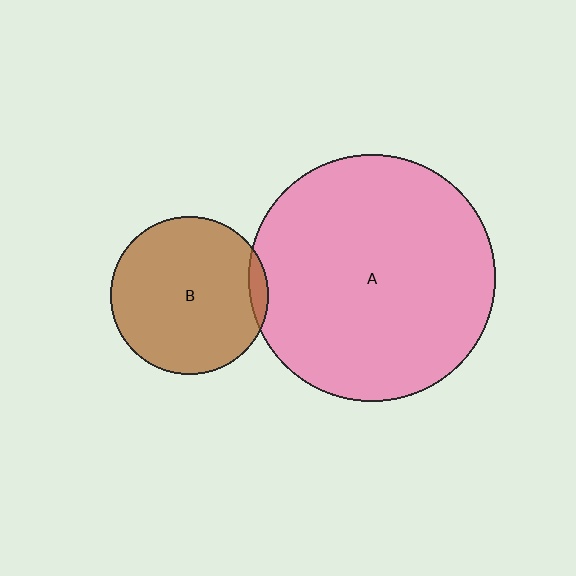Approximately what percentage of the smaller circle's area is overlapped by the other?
Approximately 5%.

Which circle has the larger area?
Circle A (pink).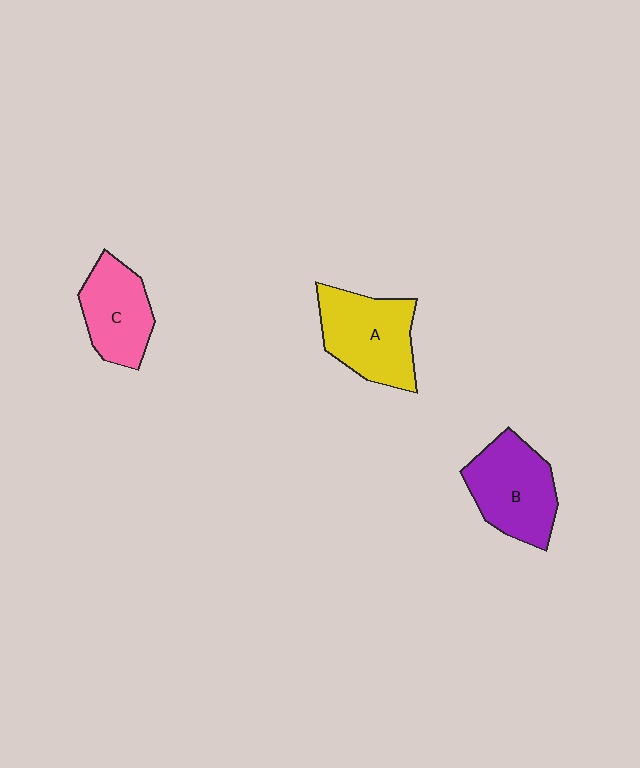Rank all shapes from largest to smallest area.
From largest to smallest: A (yellow), B (purple), C (pink).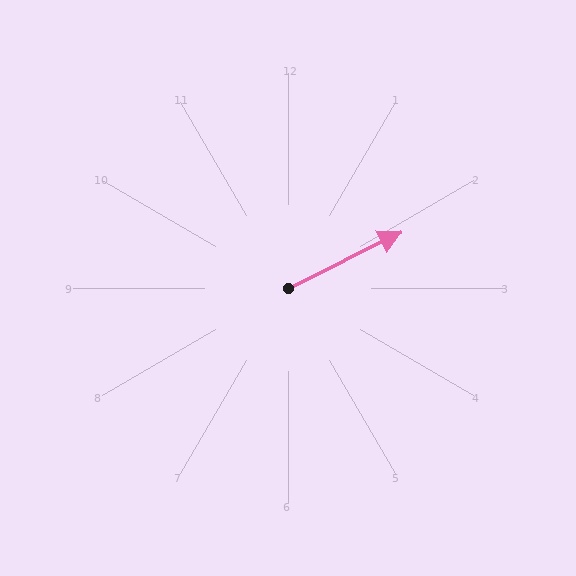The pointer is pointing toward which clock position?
Roughly 2 o'clock.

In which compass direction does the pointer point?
Northeast.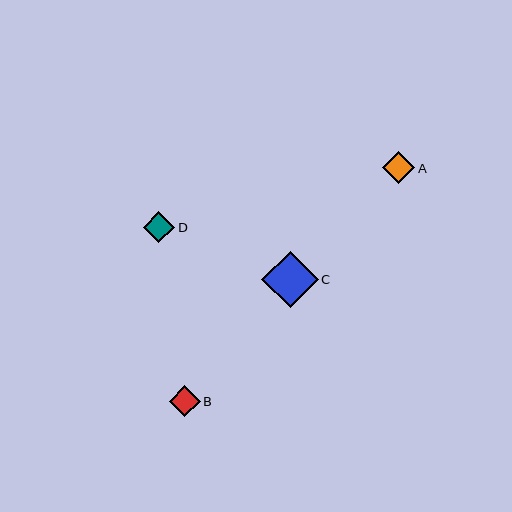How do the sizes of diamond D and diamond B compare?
Diamond D and diamond B are approximately the same size.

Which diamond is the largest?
Diamond C is the largest with a size of approximately 56 pixels.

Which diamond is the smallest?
Diamond B is the smallest with a size of approximately 31 pixels.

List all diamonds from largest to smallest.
From largest to smallest: C, A, D, B.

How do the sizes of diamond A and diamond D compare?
Diamond A and diamond D are approximately the same size.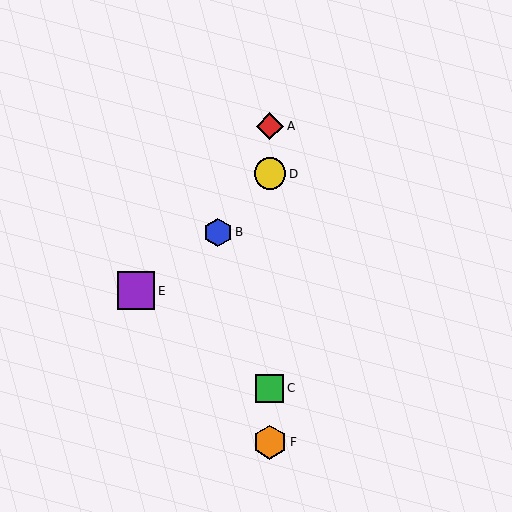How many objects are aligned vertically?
4 objects (A, C, D, F) are aligned vertically.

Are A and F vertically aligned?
Yes, both are at x≈270.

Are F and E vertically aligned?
No, F is at x≈270 and E is at x≈136.